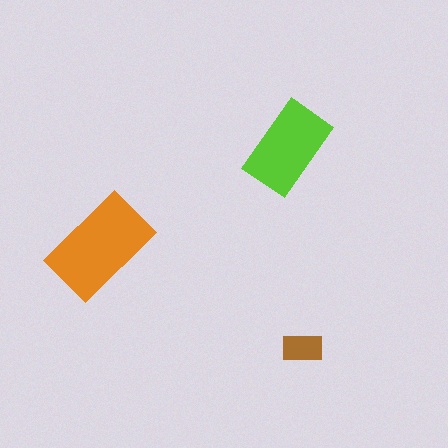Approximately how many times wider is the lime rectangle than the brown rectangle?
About 2 times wider.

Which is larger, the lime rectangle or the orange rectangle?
The orange one.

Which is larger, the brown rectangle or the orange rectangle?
The orange one.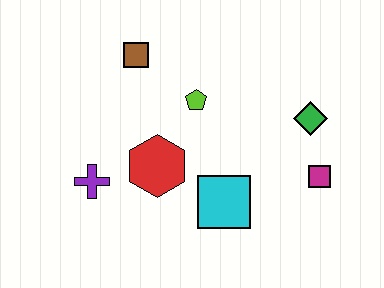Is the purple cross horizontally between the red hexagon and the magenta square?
No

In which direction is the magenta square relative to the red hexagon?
The magenta square is to the right of the red hexagon.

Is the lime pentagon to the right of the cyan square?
No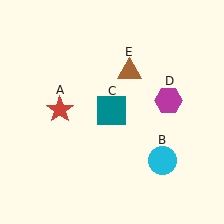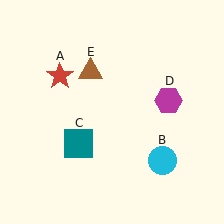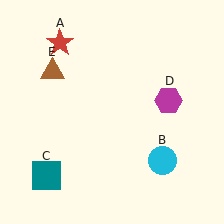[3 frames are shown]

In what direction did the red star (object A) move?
The red star (object A) moved up.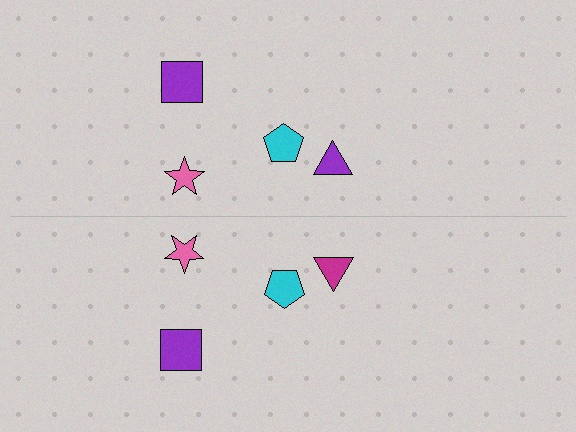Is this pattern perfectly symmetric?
No, the pattern is not perfectly symmetric. The magenta triangle on the bottom side breaks the symmetry — its mirror counterpart is purple.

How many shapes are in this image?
There are 8 shapes in this image.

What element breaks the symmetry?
The magenta triangle on the bottom side breaks the symmetry — its mirror counterpart is purple.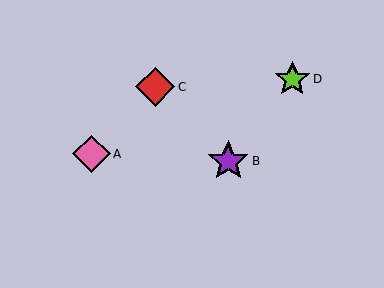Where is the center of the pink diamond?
The center of the pink diamond is at (91, 154).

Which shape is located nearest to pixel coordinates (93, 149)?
The pink diamond (labeled A) at (91, 154) is nearest to that location.